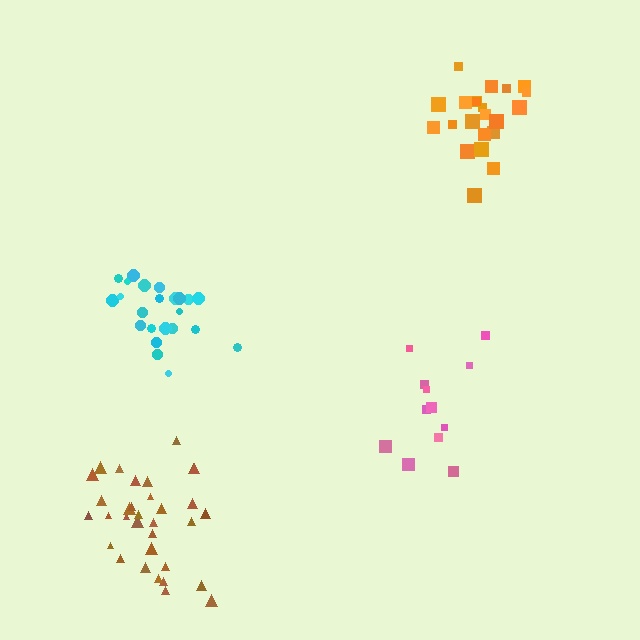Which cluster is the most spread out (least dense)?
Pink.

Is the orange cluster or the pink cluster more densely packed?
Orange.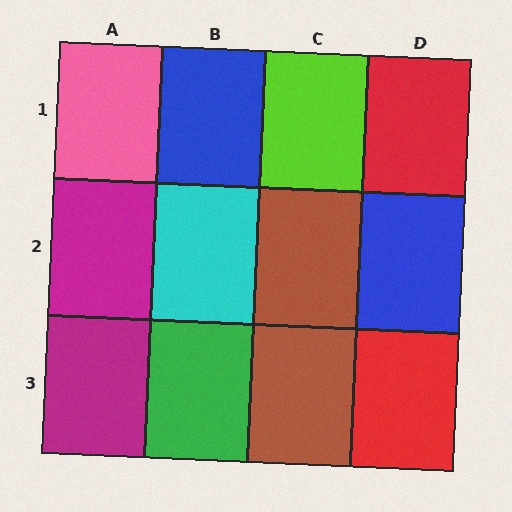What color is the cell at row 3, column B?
Green.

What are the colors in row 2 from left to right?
Magenta, cyan, brown, blue.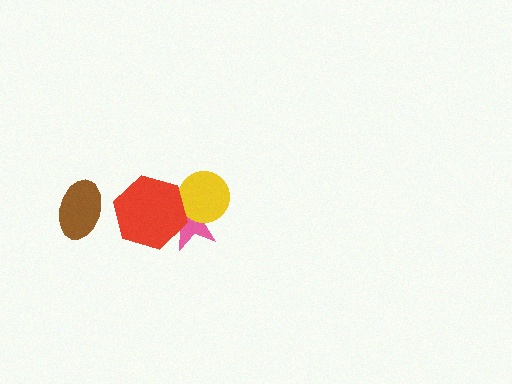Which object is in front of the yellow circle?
The red hexagon is in front of the yellow circle.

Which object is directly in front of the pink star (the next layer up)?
The yellow circle is directly in front of the pink star.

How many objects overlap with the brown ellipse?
0 objects overlap with the brown ellipse.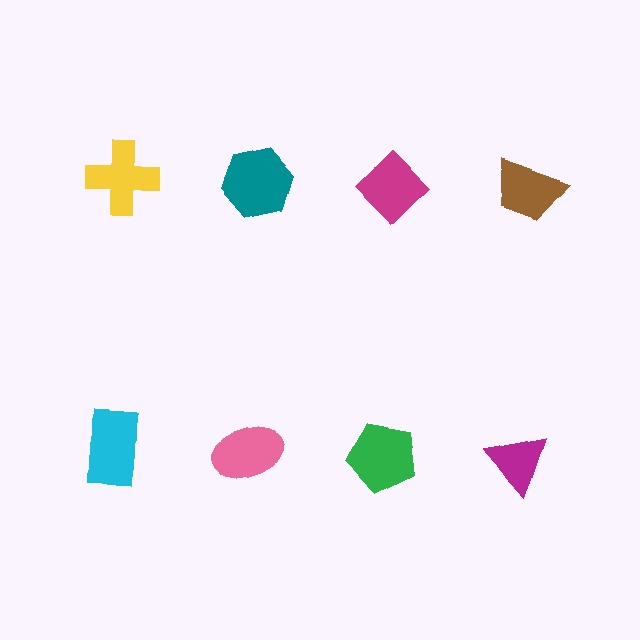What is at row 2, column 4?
A magenta triangle.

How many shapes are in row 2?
4 shapes.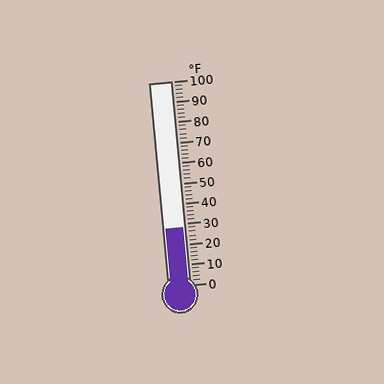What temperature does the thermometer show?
The thermometer shows approximately 28°F.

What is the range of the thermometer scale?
The thermometer scale ranges from 0°F to 100°F.